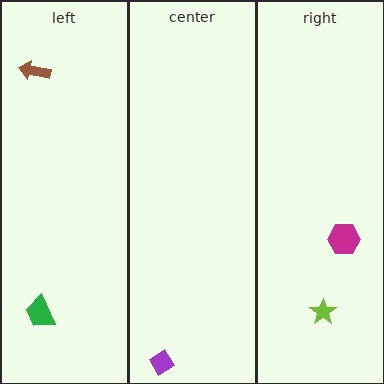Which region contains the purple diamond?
The center region.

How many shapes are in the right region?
2.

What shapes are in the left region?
The green trapezoid, the brown arrow.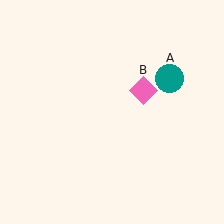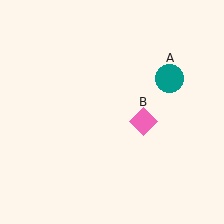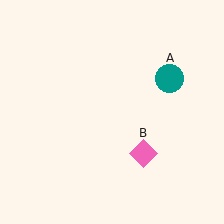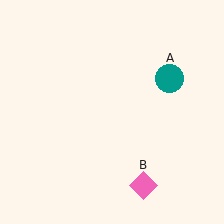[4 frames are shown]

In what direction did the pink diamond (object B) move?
The pink diamond (object B) moved down.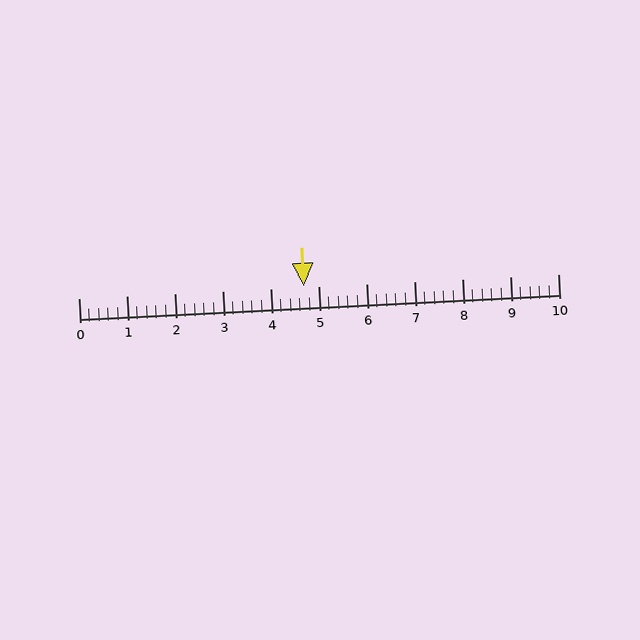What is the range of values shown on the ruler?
The ruler shows values from 0 to 10.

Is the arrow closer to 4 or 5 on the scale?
The arrow is closer to 5.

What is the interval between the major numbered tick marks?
The major tick marks are spaced 1 units apart.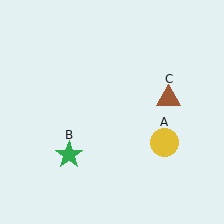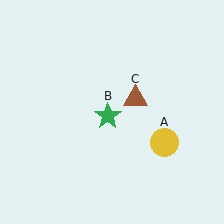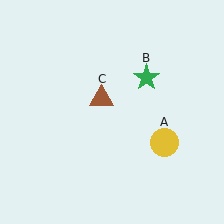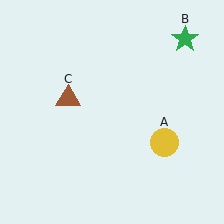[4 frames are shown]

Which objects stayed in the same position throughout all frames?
Yellow circle (object A) remained stationary.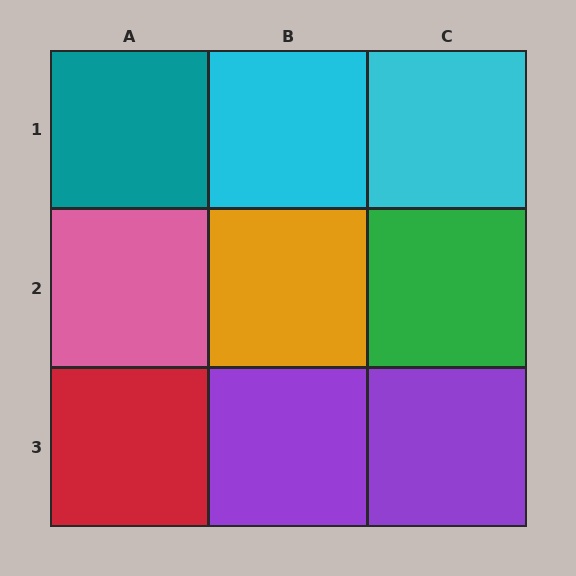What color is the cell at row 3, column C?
Purple.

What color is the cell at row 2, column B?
Orange.